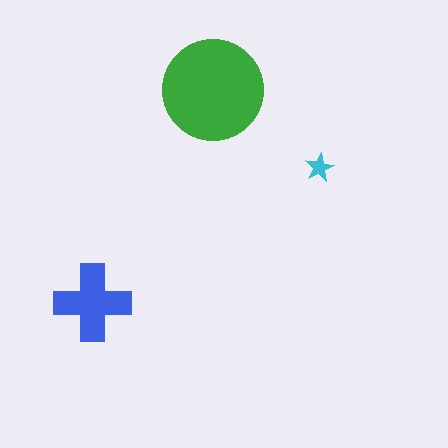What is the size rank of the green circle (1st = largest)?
1st.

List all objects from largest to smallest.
The green circle, the blue cross, the cyan star.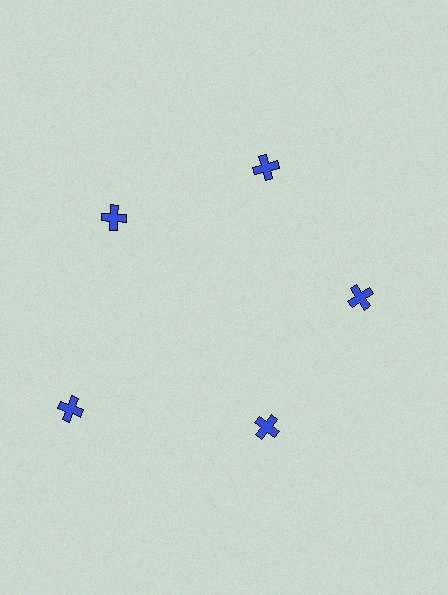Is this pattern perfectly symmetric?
No. The 5 blue crosses are arranged in a ring, but one element near the 8 o'clock position is pushed outward from the center, breaking the 5-fold rotational symmetry.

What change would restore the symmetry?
The symmetry would be restored by moving it inward, back onto the ring so that all 5 crosses sit at equal angles and equal distance from the center.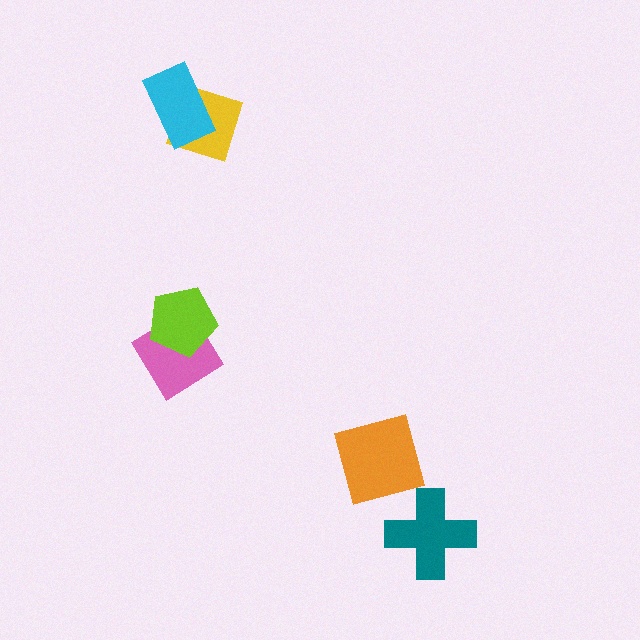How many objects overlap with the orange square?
0 objects overlap with the orange square.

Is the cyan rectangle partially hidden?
No, no other shape covers it.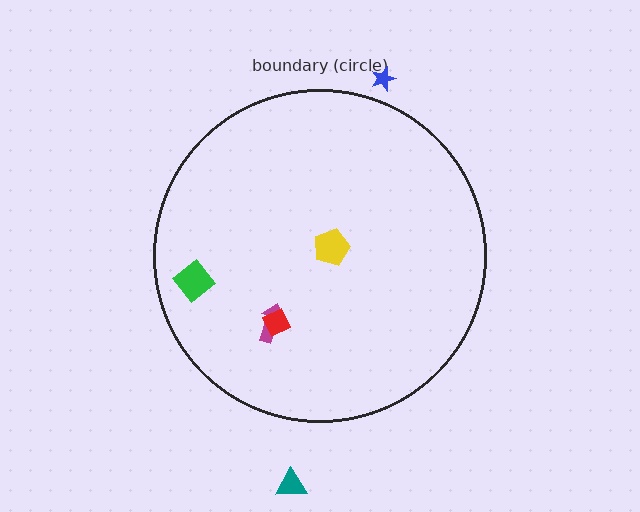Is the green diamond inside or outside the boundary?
Inside.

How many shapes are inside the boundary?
4 inside, 2 outside.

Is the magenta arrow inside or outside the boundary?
Inside.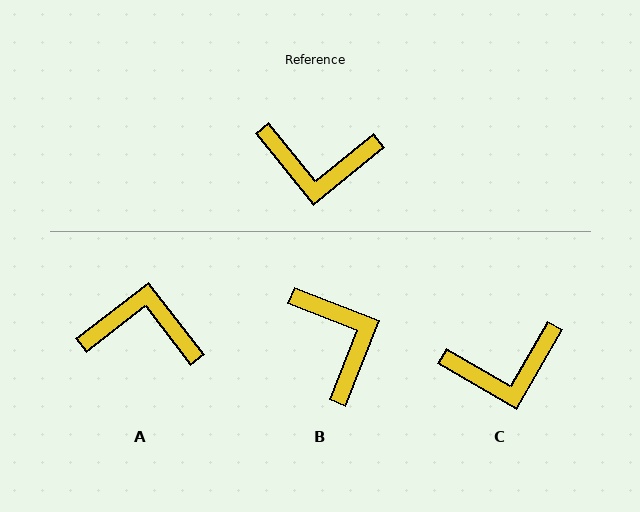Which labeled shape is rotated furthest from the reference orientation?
A, about 179 degrees away.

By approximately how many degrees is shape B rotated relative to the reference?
Approximately 119 degrees counter-clockwise.